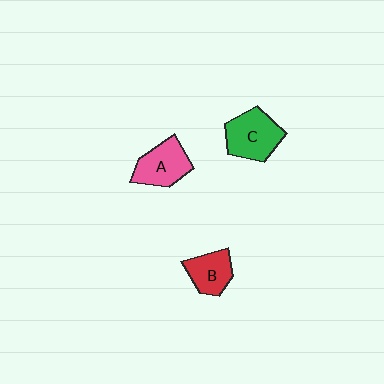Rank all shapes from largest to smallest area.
From largest to smallest: C (green), A (pink), B (red).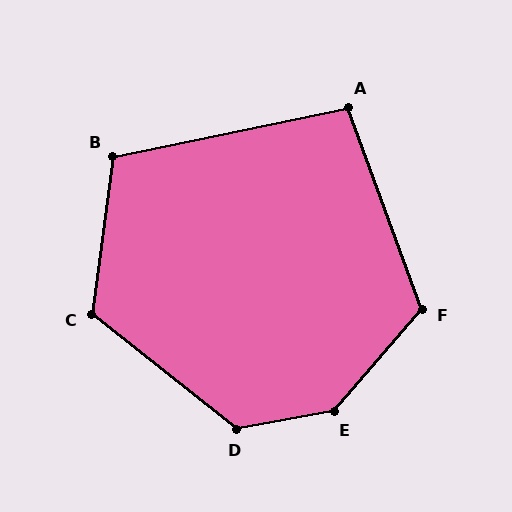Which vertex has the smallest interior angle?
A, at approximately 99 degrees.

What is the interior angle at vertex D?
Approximately 131 degrees (obtuse).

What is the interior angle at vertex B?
Approximately 109 degrees (obtuse).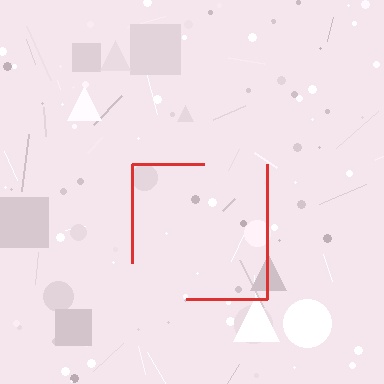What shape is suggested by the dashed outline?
The dashed outline suggests a square.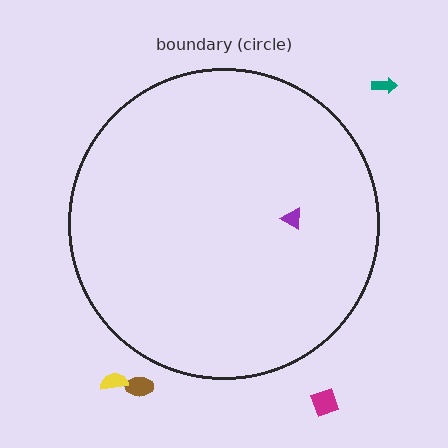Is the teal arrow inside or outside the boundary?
Outside.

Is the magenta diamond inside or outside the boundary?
Outside.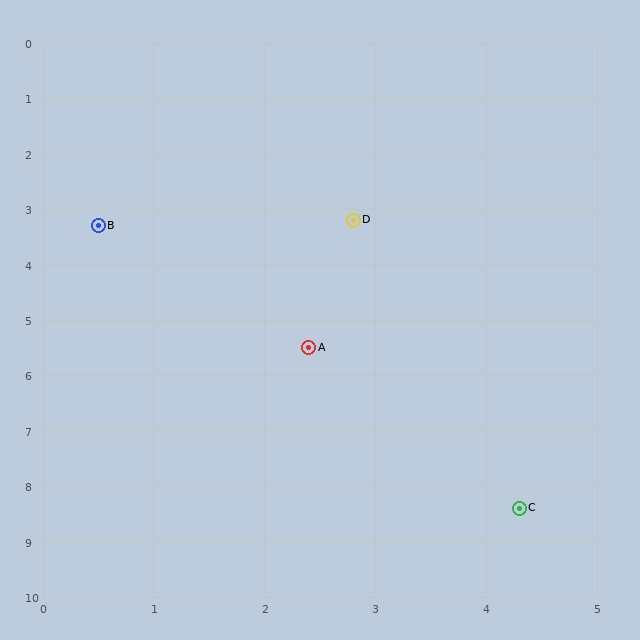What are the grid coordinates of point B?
Point B is at approximately (0.5, 3.3).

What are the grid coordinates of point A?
Point A is at approximately (2.4, 5.5).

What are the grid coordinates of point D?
Point D is at approximately (2.8, 3.2).